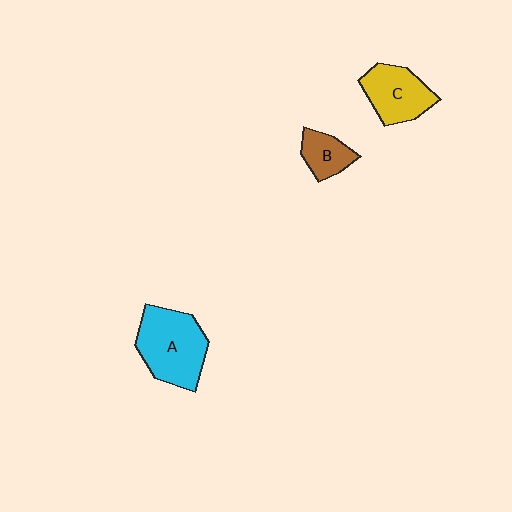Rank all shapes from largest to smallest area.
From largest to smallest: A (cyan), C (yellow), B (brown).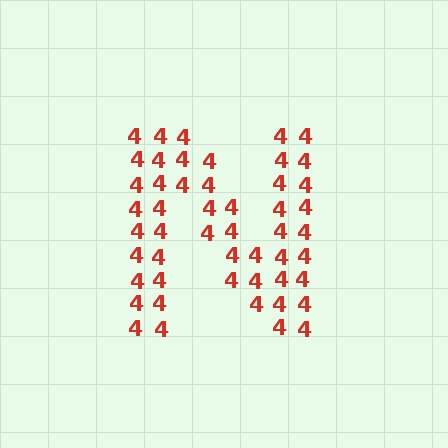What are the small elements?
The small elements are digit 4's.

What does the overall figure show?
The overall figure shows the letter N.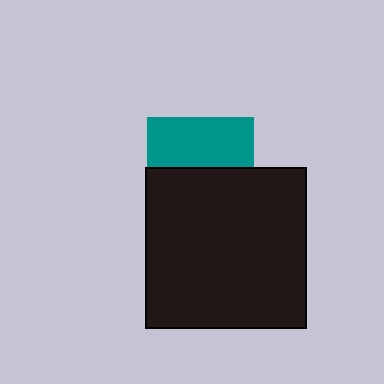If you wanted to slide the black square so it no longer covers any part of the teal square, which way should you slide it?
Slide it down — that is the most direct way to separate the two shapes.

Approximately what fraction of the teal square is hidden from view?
Roughly 53% of the teal square is hidden behind the black square.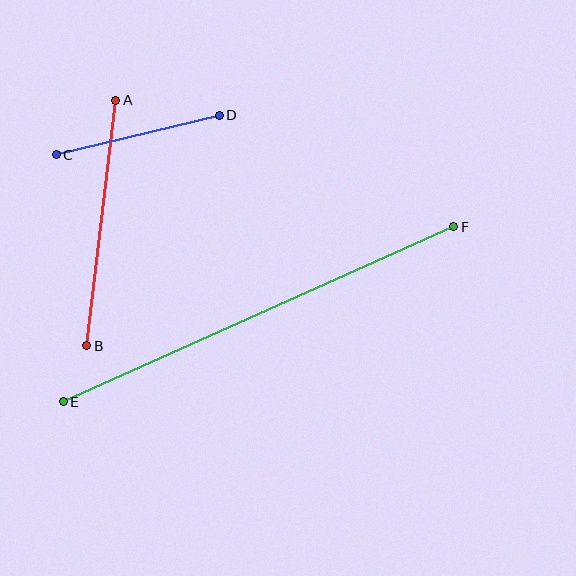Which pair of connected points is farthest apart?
Points E and F are farthest apart.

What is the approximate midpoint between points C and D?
The midpoint is at approximately (138, 135) pixels.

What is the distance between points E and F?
The distance is approximately 428 pixels.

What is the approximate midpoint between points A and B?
The midpoint is at approximately (101, 223) pixels.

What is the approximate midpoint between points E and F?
The midpoint is at approximately (258, 314) pixels.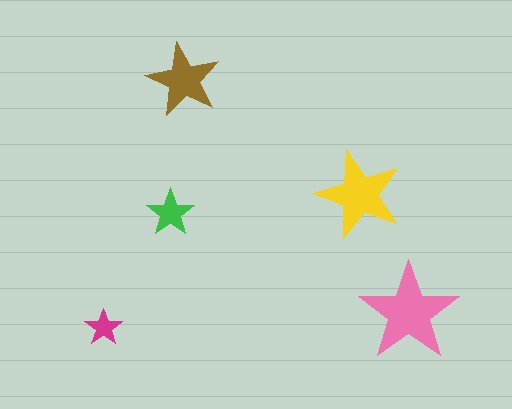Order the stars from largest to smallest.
the pink one, the yellow one, the brown one, the green one, the magenta one.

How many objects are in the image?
There are 5 objects in the image.